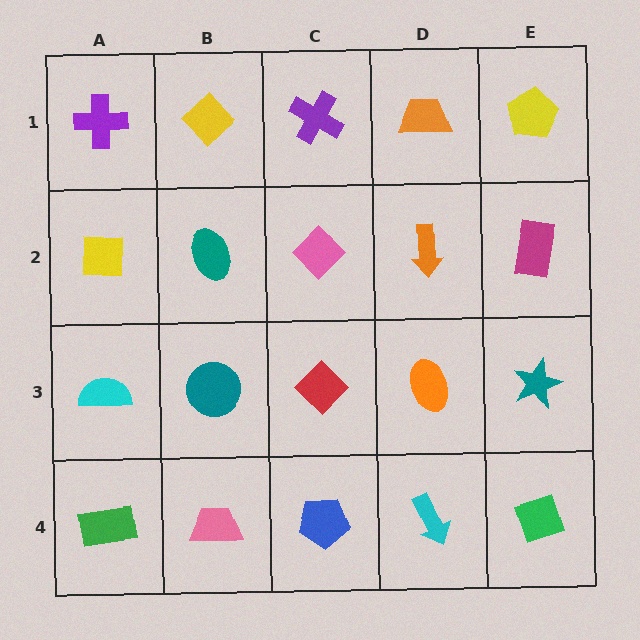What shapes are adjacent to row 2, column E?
A yellow pentagon (row 1, column E), a teal star (row 3, column E), an orange arrow (row 2, column D).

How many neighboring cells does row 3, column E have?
3.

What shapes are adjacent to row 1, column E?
A magenta rectangle (row 2, column E), an orange trapezoid (row 1, column D).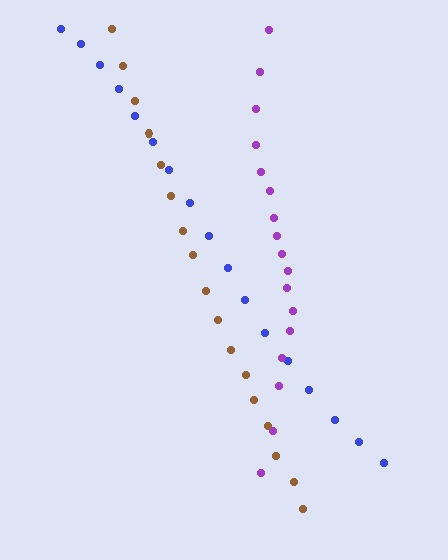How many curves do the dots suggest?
There are 3 distinct paths.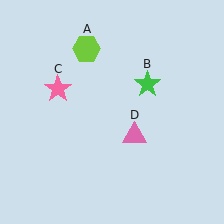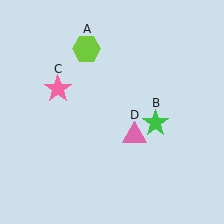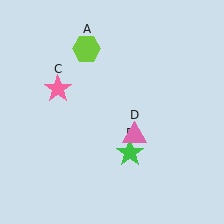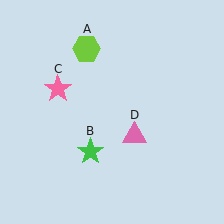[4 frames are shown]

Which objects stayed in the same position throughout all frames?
Lime hexagon (object A) and pink star (object C) and pink triangle (object D) remained stationary.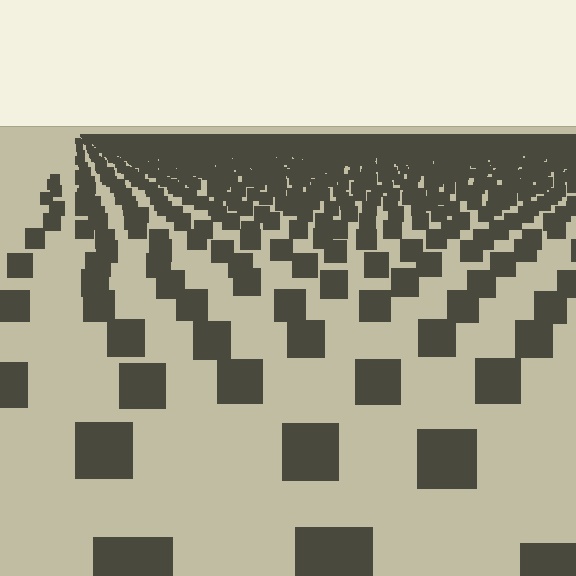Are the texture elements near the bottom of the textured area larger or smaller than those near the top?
Larger. Near the bottom, elements are closer to the viewer and appear at a bigger on-screen size.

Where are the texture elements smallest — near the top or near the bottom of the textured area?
Near the top.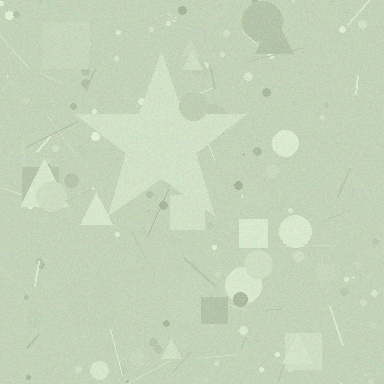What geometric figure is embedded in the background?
A star is embedded in the background.